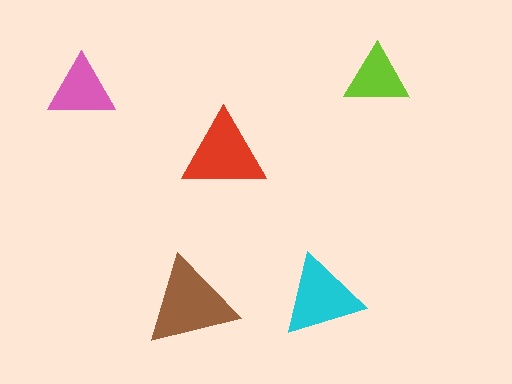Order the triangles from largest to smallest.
the brown one, the red one, the cyan one, the pink one, the lime one.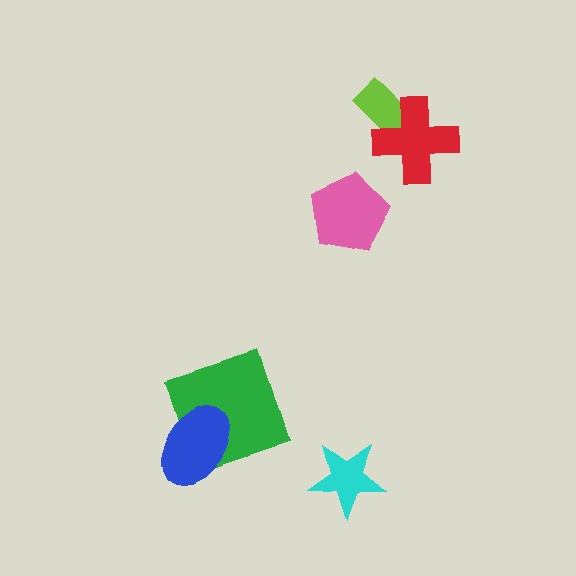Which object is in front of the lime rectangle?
The red cross is in front of the lime rectangle.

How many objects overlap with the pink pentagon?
0 objects overlap with the pink pentagon.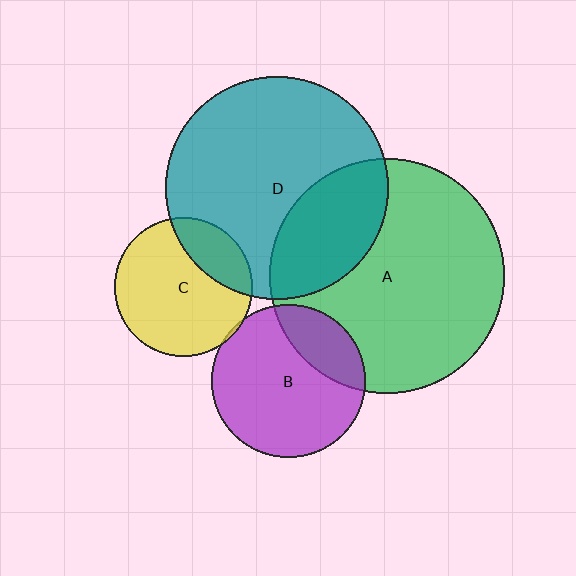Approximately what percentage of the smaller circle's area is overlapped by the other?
Approximately 25%.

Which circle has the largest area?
Circle A (green).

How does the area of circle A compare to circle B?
Approximately 2.3 times.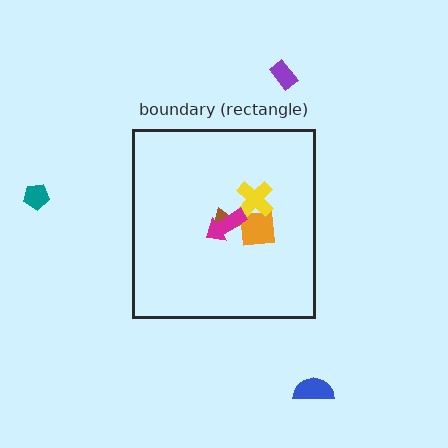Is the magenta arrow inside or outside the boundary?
Inside.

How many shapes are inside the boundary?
4 inside, 3 outside.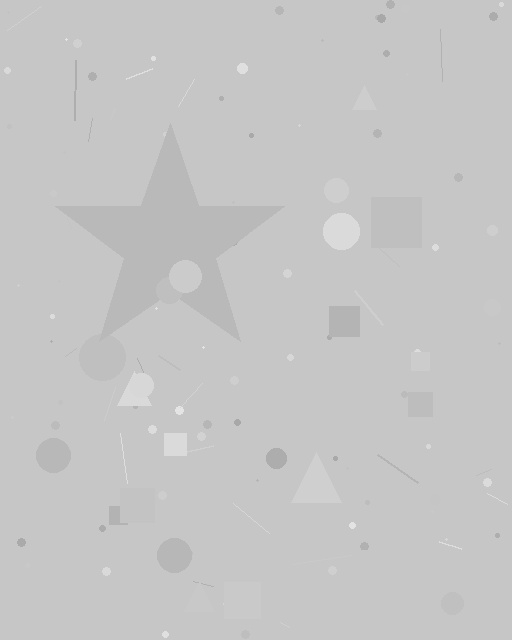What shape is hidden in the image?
A star is hidden in the image.